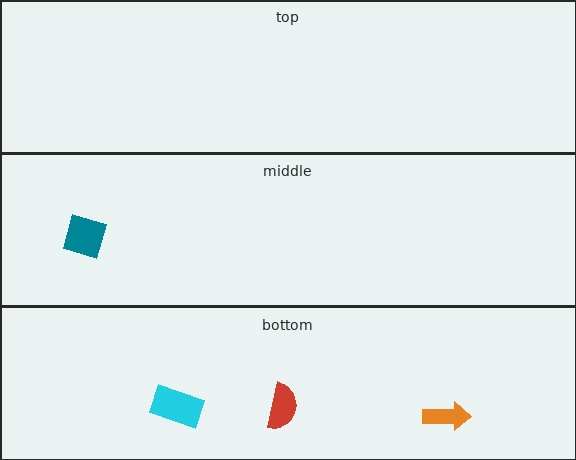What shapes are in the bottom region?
The red semicircle, the orange arrow, the cyan rectangle.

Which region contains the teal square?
The middle region.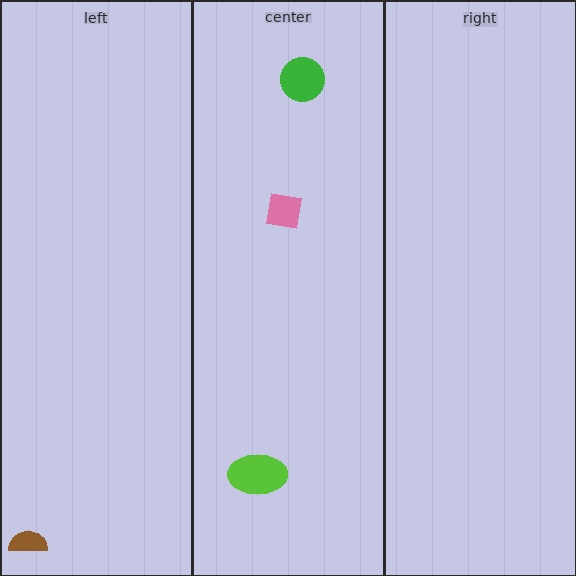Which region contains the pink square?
The center region.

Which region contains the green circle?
The center region.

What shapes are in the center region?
The lime ellipse, the pink square, the green circle.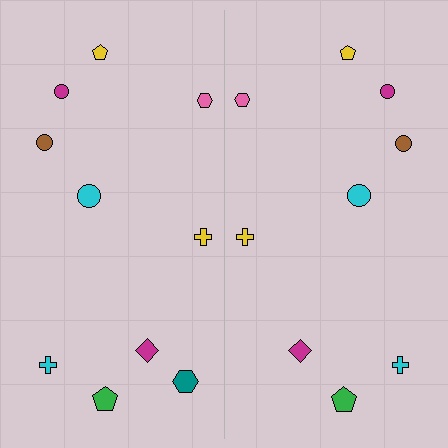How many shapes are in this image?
There are 19 shapes in this image.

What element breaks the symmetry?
A teal hexagon is missing from the right side.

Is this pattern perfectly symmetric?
No, the pattern is not perfectly symmetric. A teal hexagon is missing from the right side.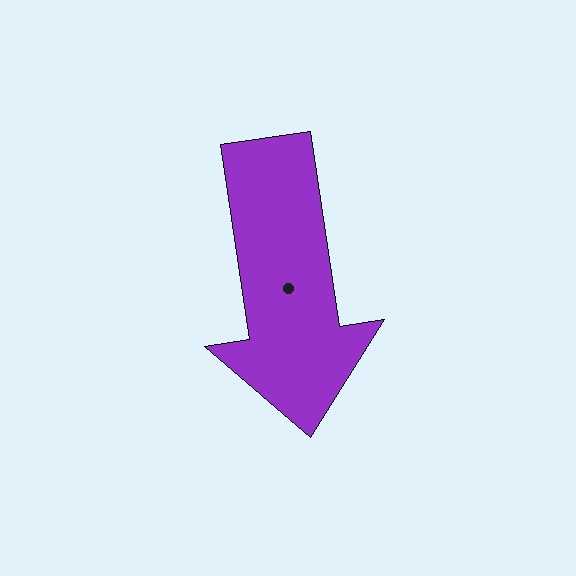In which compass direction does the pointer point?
South.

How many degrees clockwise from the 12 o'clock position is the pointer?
Approximately 172 degrees.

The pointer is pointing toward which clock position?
Roughly 6 o'clock.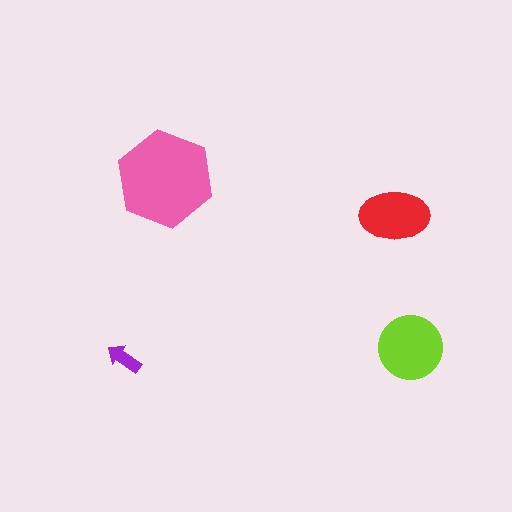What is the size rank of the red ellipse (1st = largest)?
3rd.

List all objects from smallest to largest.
The purple arrow, the red ellipse, the lime circle, the pink hexagon.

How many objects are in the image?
There are 4 objects in the image.